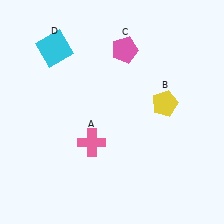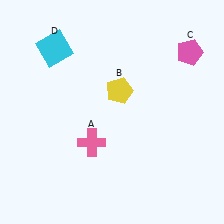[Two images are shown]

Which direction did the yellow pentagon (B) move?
The yellow pentagon (B) moved left.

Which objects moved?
The objects that moved are: the yellow pentagon (B), the pink pentagon (C).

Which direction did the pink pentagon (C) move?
The pink pentagon (C) moved right.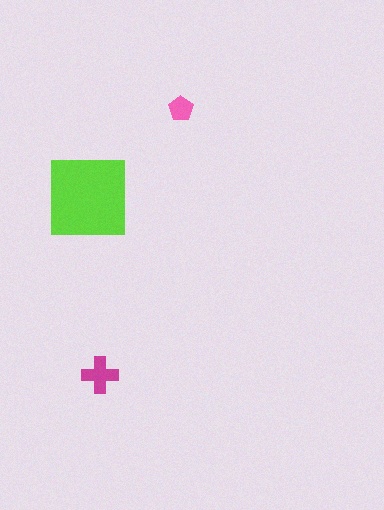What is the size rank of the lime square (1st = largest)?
1st.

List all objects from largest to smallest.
The lime square, the magenta cross, the pink pentagon.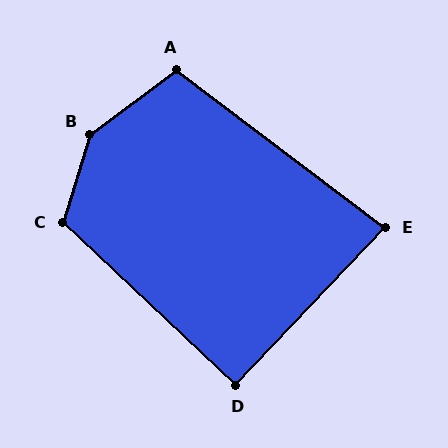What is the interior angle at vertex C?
Approximately 116 degrees (obtuse).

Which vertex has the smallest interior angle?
E, at approximately 84 degrees.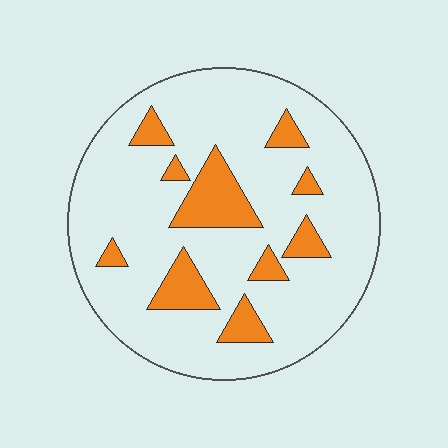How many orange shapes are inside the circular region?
10.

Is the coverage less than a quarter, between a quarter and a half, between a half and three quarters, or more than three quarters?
Less than a quarter.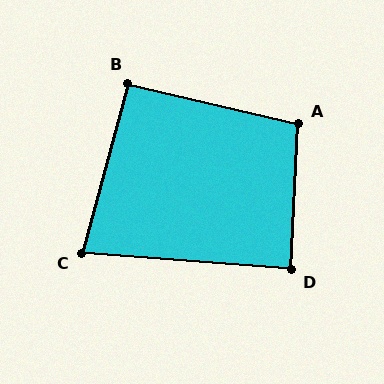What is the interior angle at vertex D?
Approximately 88 degrees (approximately right).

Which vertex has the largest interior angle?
A, at approximately 100 degrees.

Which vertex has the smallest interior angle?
C, at approximately 80 degrees.